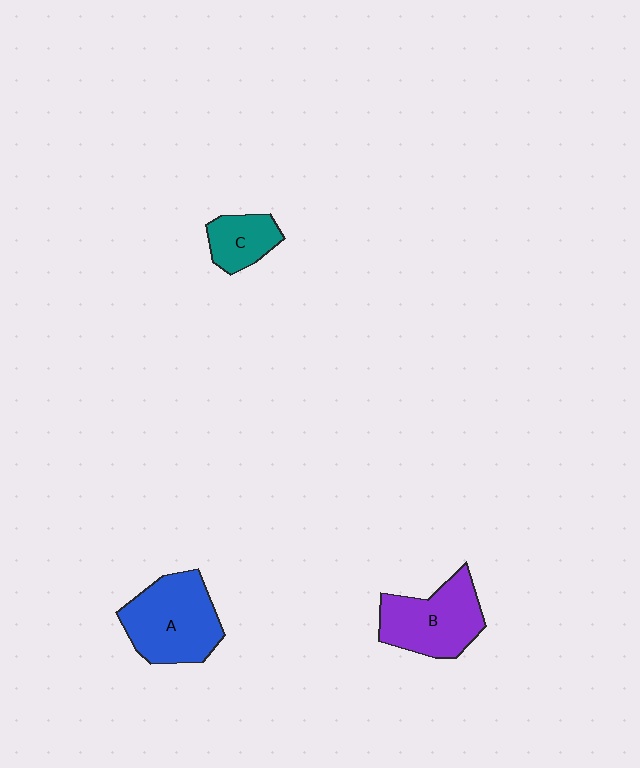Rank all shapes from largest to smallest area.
From largest to smallest: A (blue), B (purple), C (teal).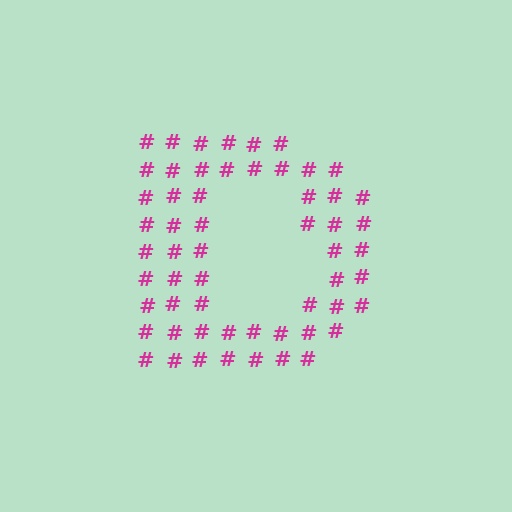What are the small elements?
The small elements are hash symbols.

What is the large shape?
The large shape is the letter D.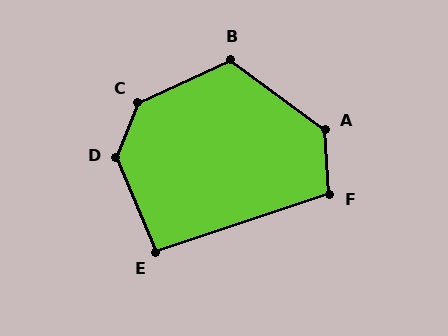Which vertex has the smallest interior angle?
E, at approximately 94 degrees.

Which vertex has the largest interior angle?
D, at approximately 136 degrees.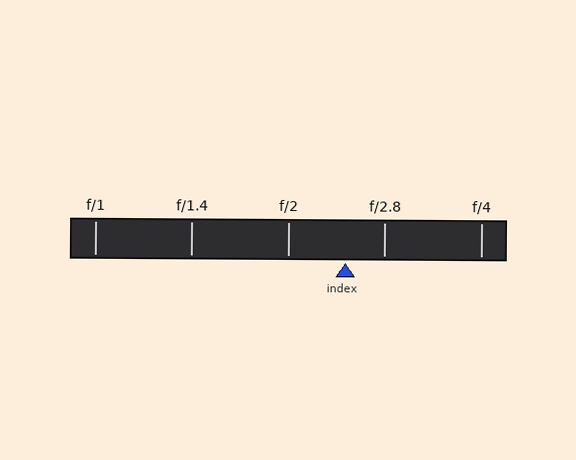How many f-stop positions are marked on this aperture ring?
There are 5 f-stop positions marked.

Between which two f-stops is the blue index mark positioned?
The index mark is between f/2 and f/2.8.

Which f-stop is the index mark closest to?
The index mark is closest to f/2.8.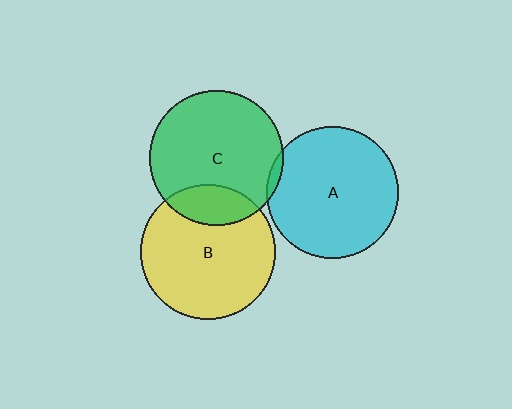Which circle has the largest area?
Circle B (yellow).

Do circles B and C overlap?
Yes.